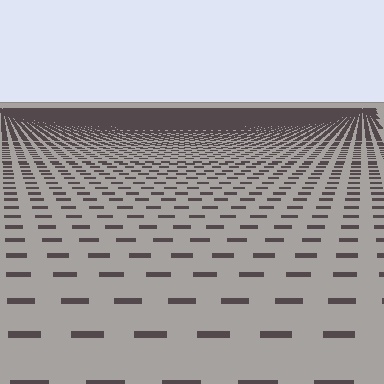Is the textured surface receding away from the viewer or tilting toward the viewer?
The surface is receding away from the viewer. Texture elements get smaller and denser toward the top.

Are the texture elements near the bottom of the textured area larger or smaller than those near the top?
Larger. Near the bottom, elements are closer to the viewer and appear at a bigger on-screen size.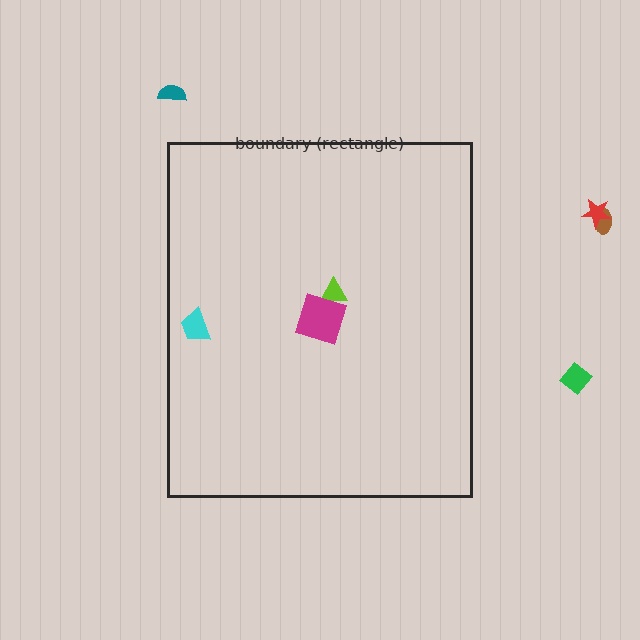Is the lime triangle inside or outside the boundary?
Inside.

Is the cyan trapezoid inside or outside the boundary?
Inside.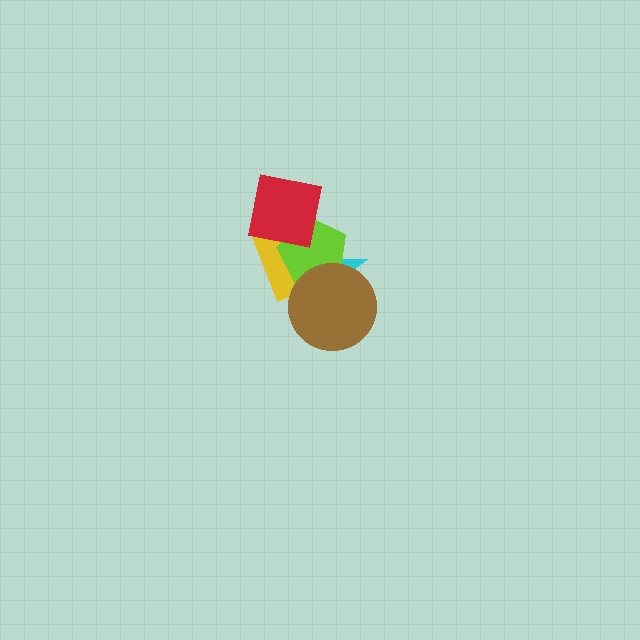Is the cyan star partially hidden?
Yes, it is partially covered by another shape.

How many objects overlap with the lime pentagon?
4 objects overlap with the lime pentagon.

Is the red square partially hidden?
No, no other shape covers it.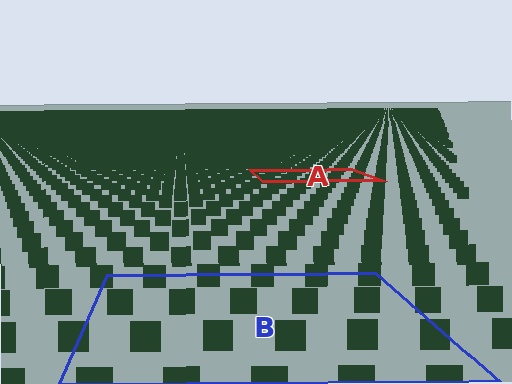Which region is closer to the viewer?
Region B is closer. The texture elements there are larger and more spread out.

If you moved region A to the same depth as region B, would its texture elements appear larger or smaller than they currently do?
They would appear larger. At a closer depth, the same texture elements are projected at a bigger on-screen size.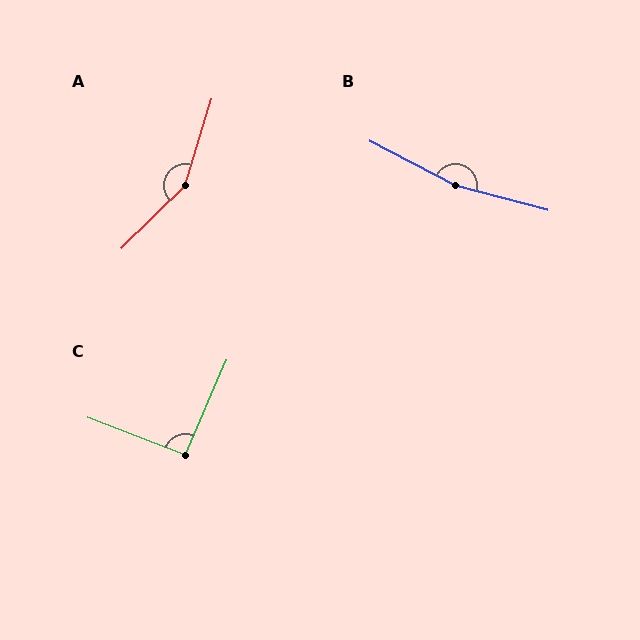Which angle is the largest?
B, at approximately 167 degrees.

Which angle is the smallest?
C, at approximately 92 degrees.